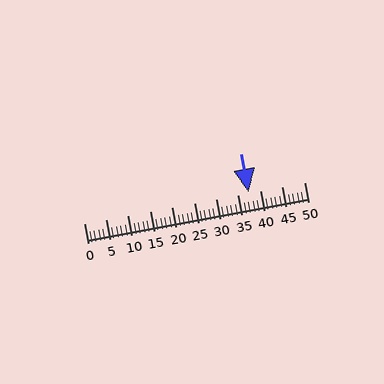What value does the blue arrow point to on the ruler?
The blue arrow points to approximately 37.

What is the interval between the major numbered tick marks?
The major tick marks are spaced 5 units apart.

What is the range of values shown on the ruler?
The ruler shows values from 0 to 50.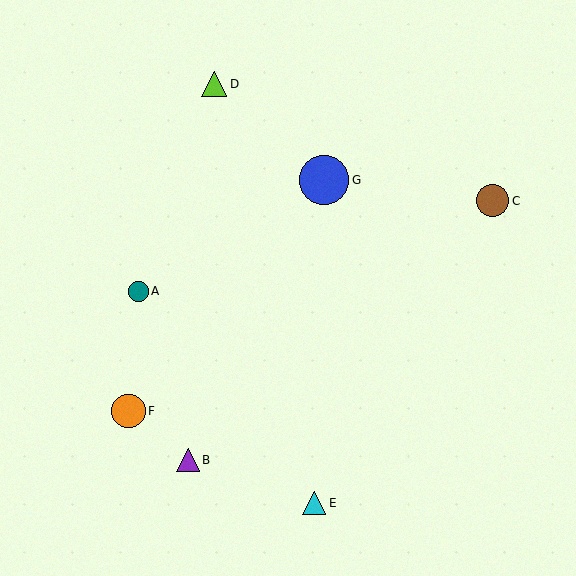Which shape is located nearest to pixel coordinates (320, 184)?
The blue circle (labeled G) at (324, 180) is nearest to that location.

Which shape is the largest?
The blue circle (labeled G) is the largest.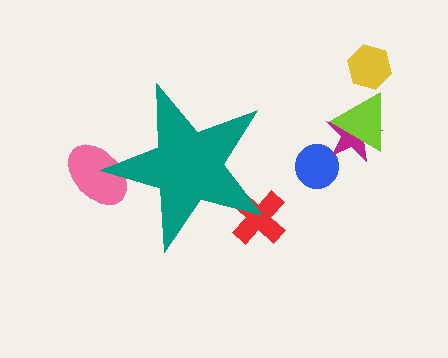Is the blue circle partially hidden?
No, the blue circle is fully visible.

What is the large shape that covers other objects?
A teal star.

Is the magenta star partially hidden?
No, the magenta star is fully visible.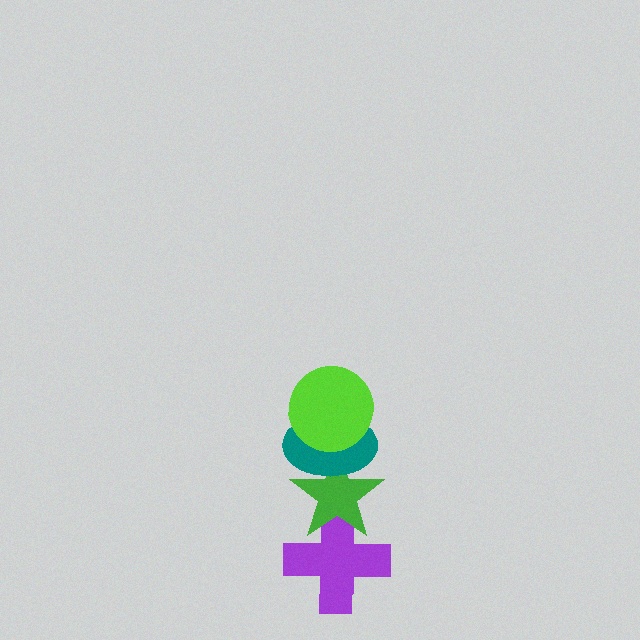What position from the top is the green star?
The green star is 3rd from the top.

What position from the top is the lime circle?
The lime circle is 1st from the top.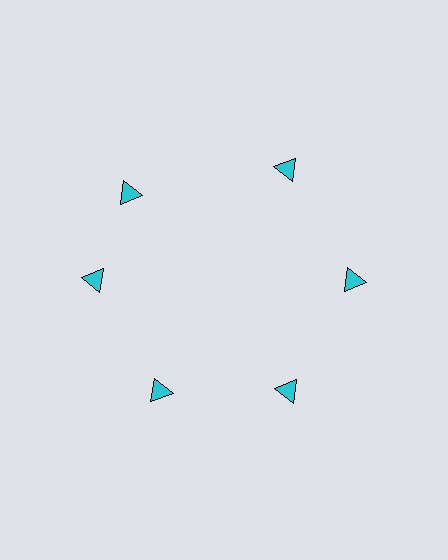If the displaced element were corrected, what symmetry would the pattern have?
It would have 6-fold rotational symmetry — the pattern would map onto itself every 60 degrees.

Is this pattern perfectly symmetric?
No. The 6 cyan triangles are arranged in a ring, but one element near the 11 o'clock position is rotated out of alignment along the ring, breaking the 6-fold rotational symmetry.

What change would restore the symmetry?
The symmetry would be restored by rotating it back into even spacing with its neighbors so that all 6 triangles sit at equal angles and equal distance from the center.